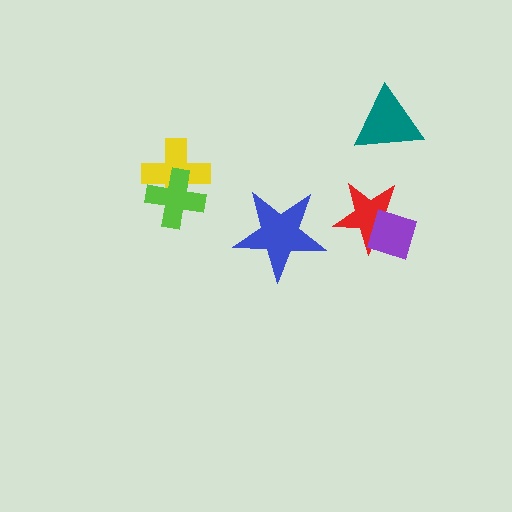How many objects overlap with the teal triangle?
0 objects overlap with the teal triangle.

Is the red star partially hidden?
Yes, it is partially covered by another shape.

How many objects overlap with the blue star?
0 objects overlap with the blue star.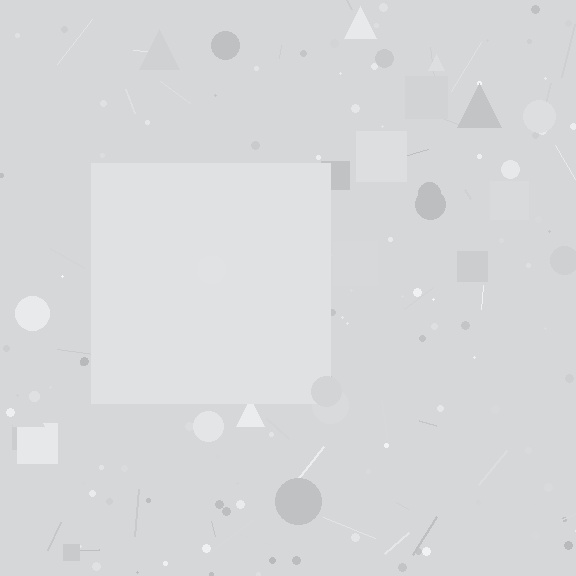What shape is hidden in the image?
A square is hidden in the image.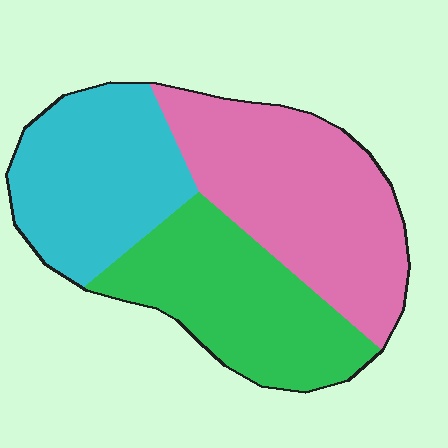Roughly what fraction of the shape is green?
Green covers roughly 30% of the shape.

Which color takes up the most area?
Pink, at roughly 40%.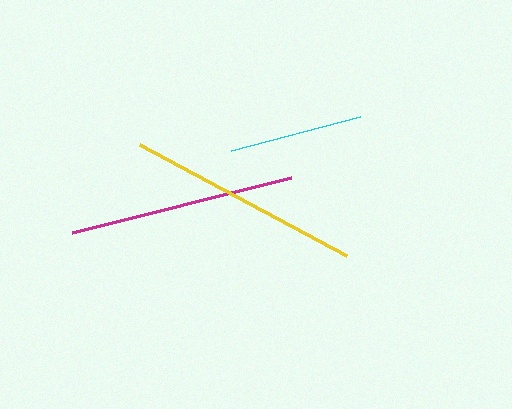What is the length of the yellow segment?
The yellow segment is approximately 235 pixels long.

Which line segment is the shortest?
The cyan line is the shortest at approximately 133 pixels.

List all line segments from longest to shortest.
From longest to shortest: yellow, magenta, cyan.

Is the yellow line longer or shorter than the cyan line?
The yellow line is longer than the cyan line.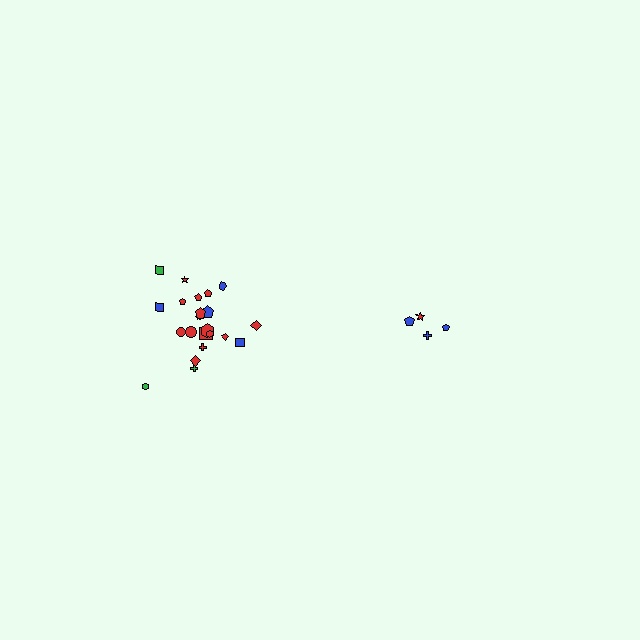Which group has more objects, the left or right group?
The left group.